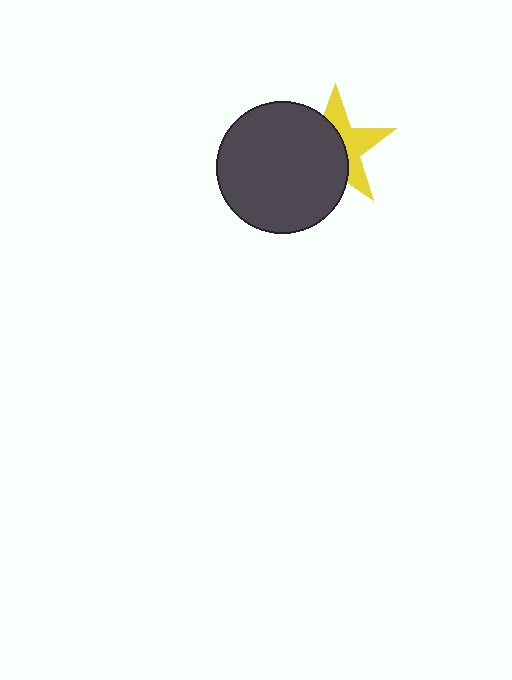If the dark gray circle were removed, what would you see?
You would see the complete yellow star.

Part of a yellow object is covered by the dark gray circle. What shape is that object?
It is a star.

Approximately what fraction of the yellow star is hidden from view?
Roughly 56% of the yellow star is hidden behind the dark gray circle.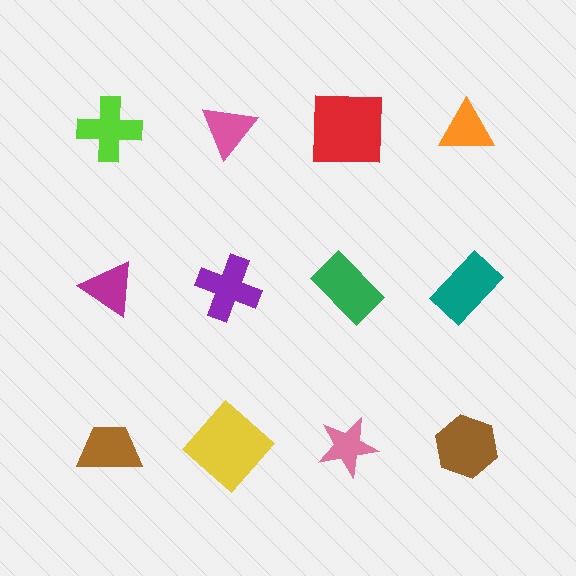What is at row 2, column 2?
A purple cross.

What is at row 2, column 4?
A teal rectangle.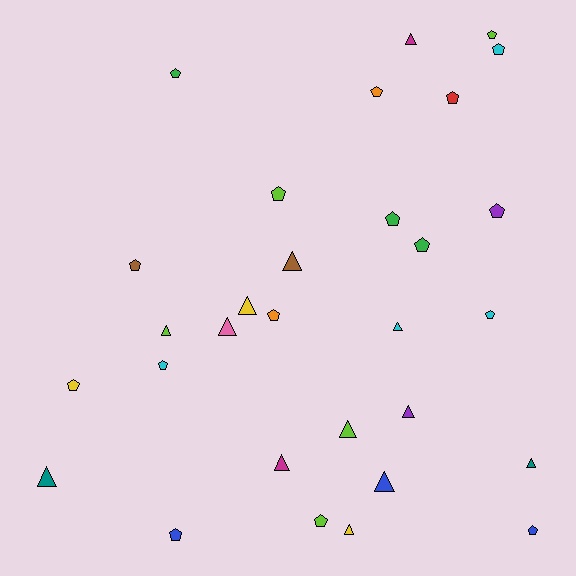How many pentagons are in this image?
There are 17 pentagons.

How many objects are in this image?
There are 30 objects.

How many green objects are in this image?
There are 3 green objects.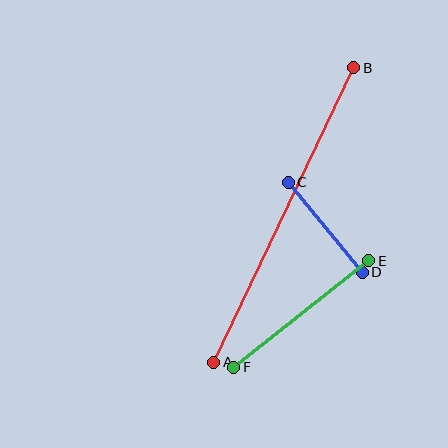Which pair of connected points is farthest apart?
Points A and B are farthest apart.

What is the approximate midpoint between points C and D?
The midpoint is at approximately (325, 227) pixels.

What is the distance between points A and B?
The distance is approximately 326 pixels.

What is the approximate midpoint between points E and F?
The midpoint is at approximately (301, 314) pixels.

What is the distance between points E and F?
The distance is approximately 172 pixels.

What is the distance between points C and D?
The distance is approximately 117 pixels.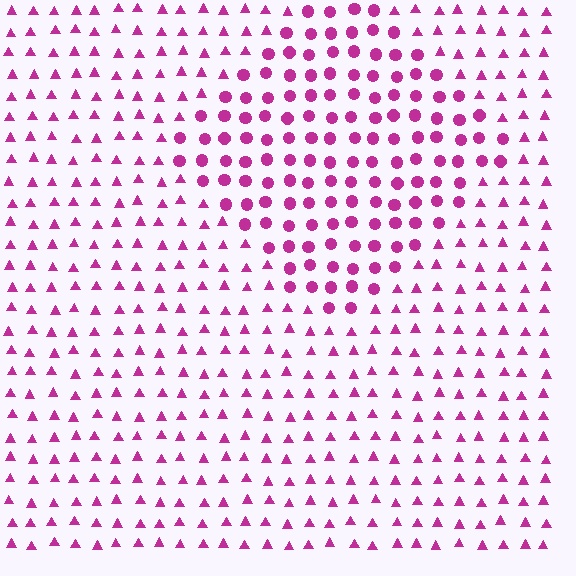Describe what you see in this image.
The image is filled with small magenta elements arranged in a uniform grid. A diamond-shaped region contains circles, while the surrounding area contains triangles. The boundary is defined purely by the change in element shape.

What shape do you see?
I see a diamond.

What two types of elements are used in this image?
The image uses circles inside the diamond region and triangles outside it.